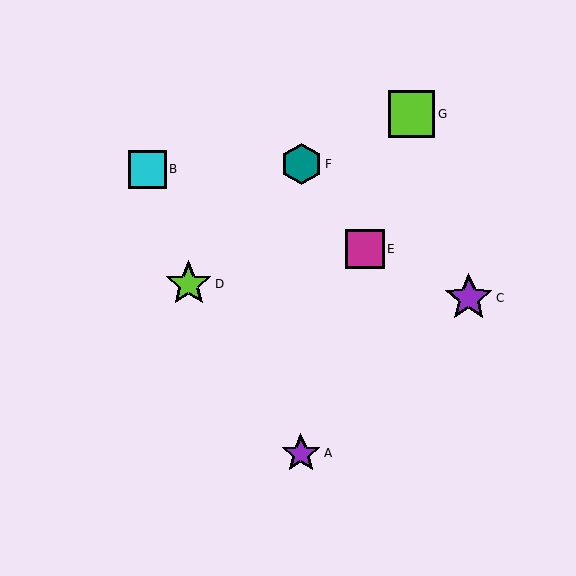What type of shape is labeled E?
Shape E is a magenta square.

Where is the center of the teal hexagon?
The center of the teal hexagon is at (302, 164).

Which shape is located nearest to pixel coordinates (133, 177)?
The cyan square (labeled B) at (147, 169) is nearest to that location.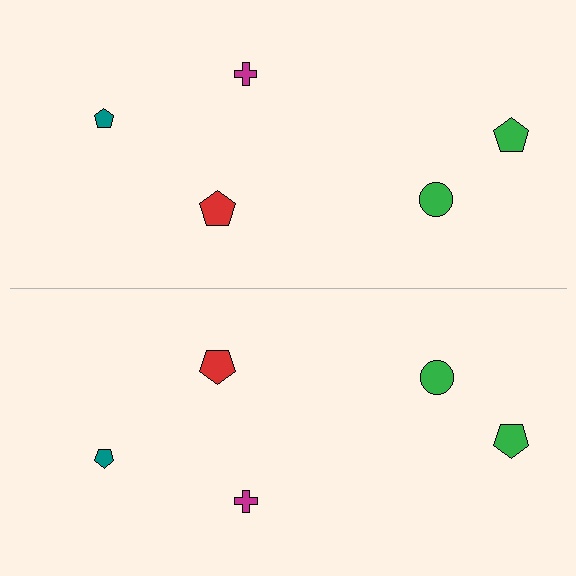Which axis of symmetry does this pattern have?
The pattern has a horizontal axis of symmetry running through the center of the image.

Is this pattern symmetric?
Yes, this pattern has bilateral (reflection) symmetry.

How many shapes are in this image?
There are 10 shapes in this image.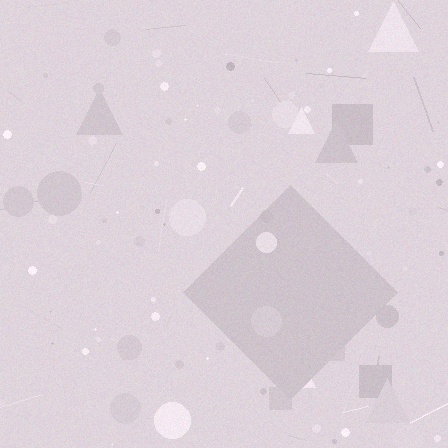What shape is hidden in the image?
A diamond is hidden in the image.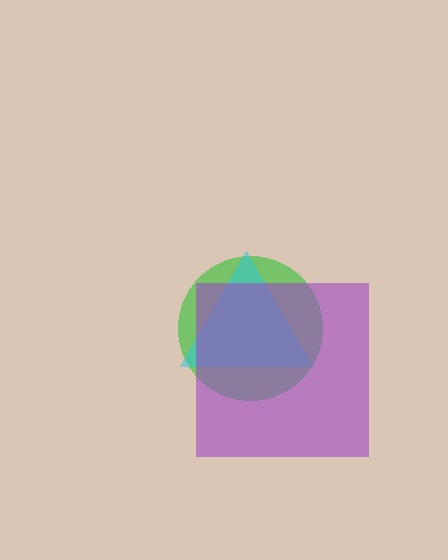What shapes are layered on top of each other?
The layered shapes are: a green circle, a cyan triangle, a purple square.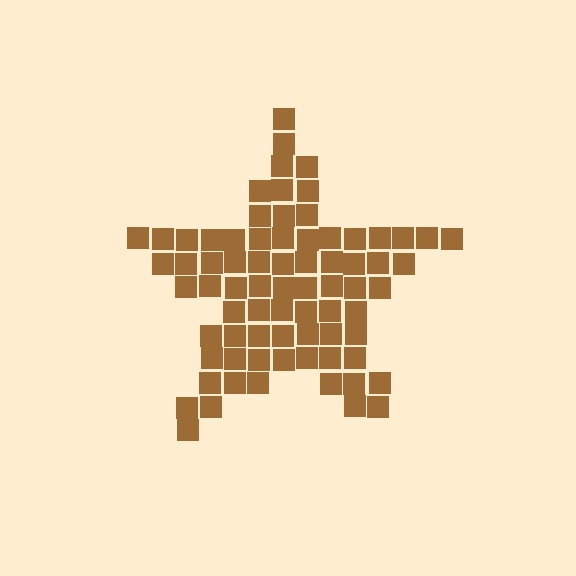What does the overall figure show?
The overall figure shows a star.